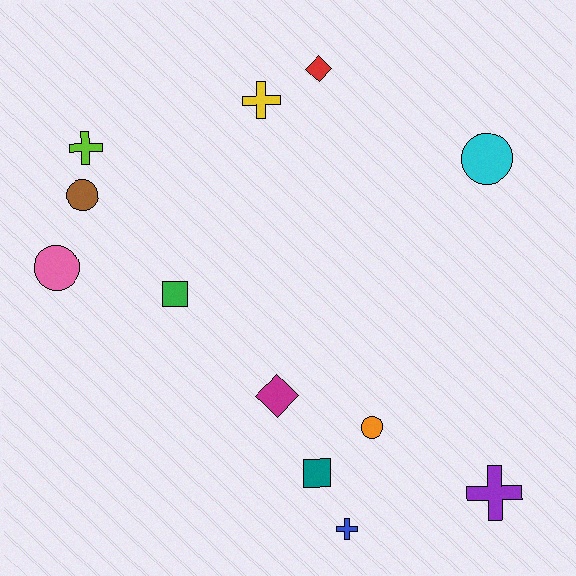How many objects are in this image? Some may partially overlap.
There are 12 objects.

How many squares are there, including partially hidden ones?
There are 2 squares.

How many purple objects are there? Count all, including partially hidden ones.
There is 1 purple object.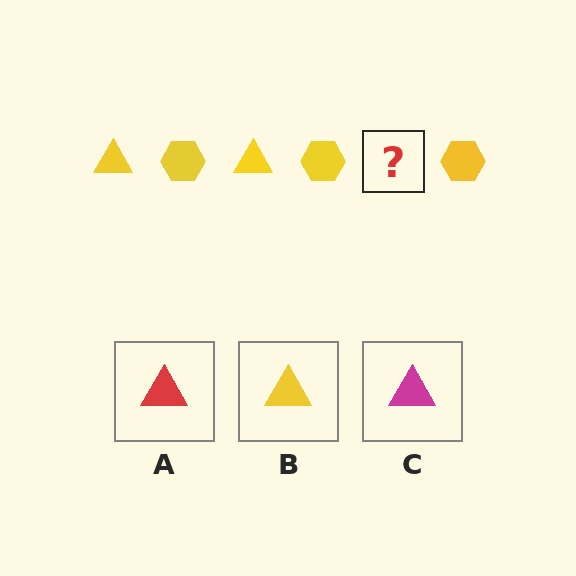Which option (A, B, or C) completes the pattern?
B.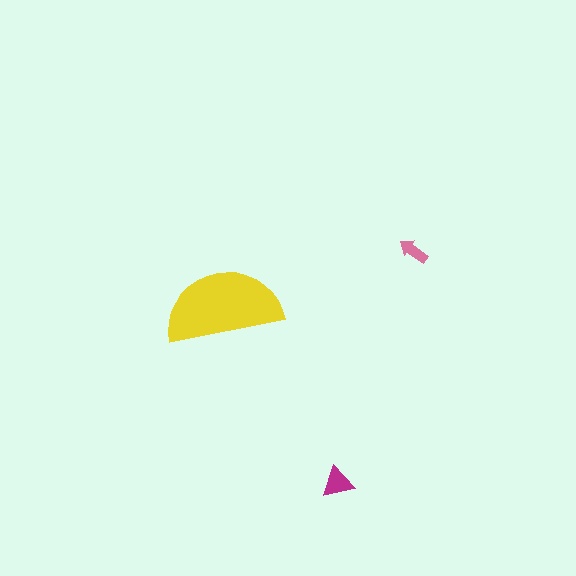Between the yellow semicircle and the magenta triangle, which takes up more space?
The yellow semicircle.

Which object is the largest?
The yellow semicircle.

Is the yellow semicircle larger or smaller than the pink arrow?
Larger.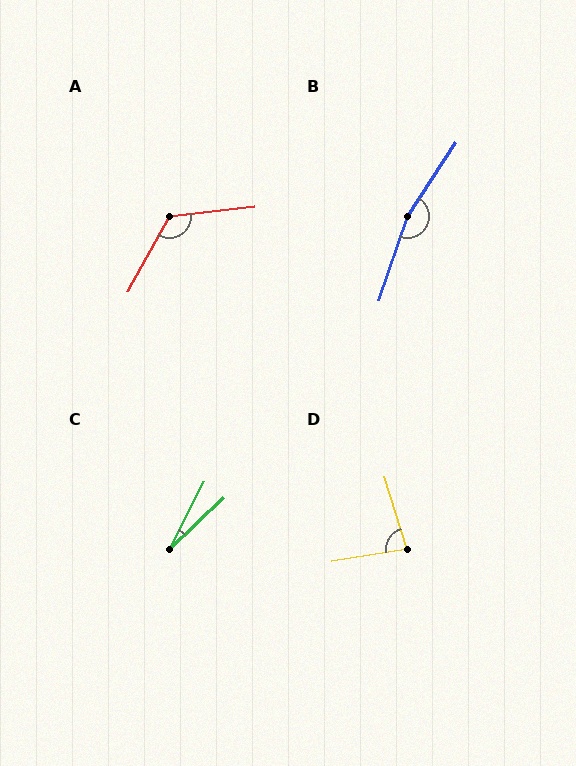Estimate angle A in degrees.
Approximately 126 degrees.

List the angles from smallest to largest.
C (19°), D (82°), A (126°), B (166°).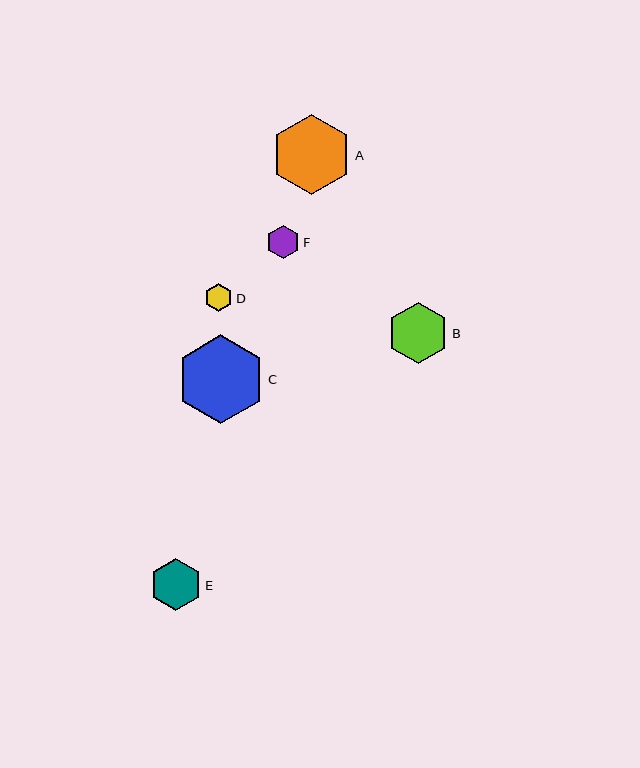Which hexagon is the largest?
Hexagon C is the largest with a size of approximately 89 pixels.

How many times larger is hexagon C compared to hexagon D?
Hexagon C is approximately 3.2 times the size of hexagon D.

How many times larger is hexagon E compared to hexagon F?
Hexagon E is approximately 1.5 times the size of hexagon F.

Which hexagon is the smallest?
Hexagon D is the smallest with a size of approximately 28 pixels.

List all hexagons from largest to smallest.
From largest to smallest: C, A, B, E, F, D.